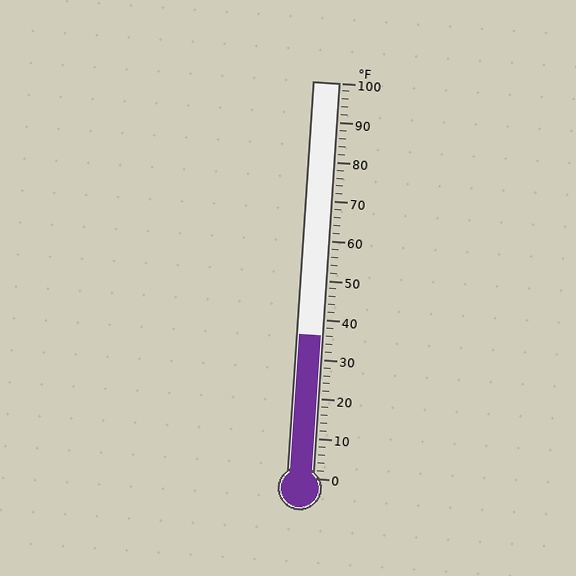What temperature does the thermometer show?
The thermometer shows approximately 36°F.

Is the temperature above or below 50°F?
The temperature is below 50°F.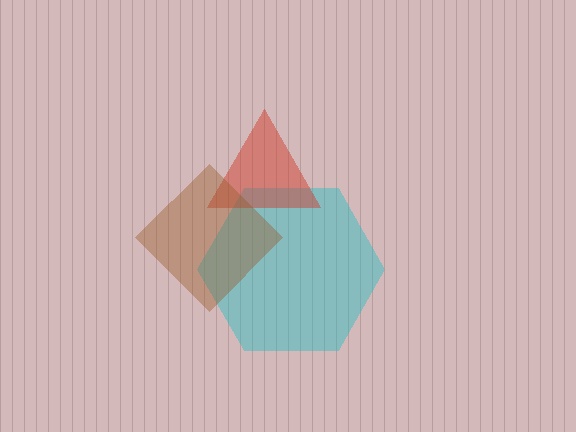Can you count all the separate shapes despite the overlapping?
Yes, there are 3 separate shapes.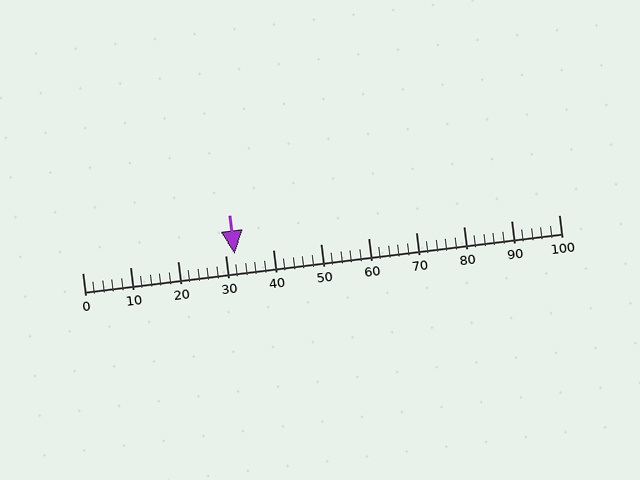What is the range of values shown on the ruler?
The ruler shows values from 0 to 100.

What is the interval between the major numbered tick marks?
The major tick marks are spaced 10 units apart.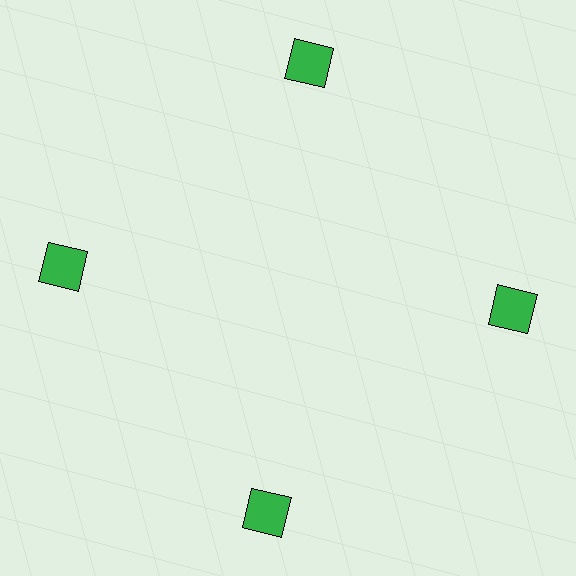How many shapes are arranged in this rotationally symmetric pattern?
There are 4 shapes, arranged in 4 groups of 1.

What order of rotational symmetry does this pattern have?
This pattern has 4-fold rotational symmetry.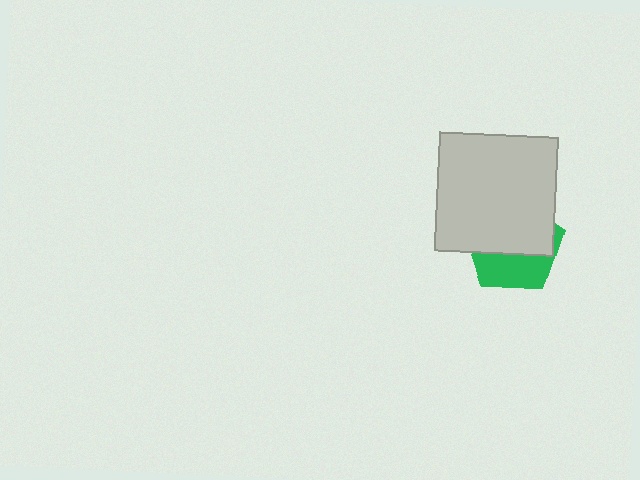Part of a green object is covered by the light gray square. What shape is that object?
It is a pentagon.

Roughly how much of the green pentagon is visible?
A small part of it is visible (roughly 40%).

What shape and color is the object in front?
The object in front is a light gray square.